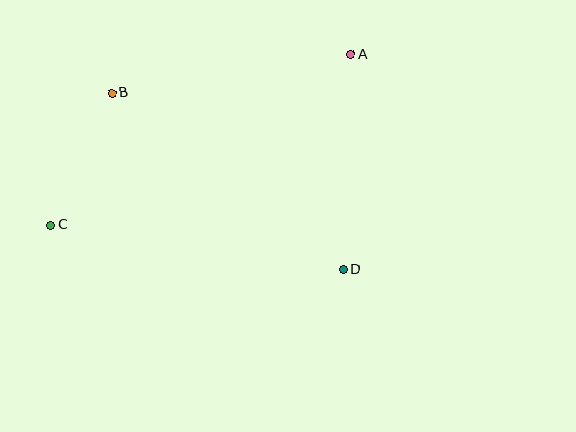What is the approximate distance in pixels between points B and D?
The distance between B and D is approximately 291 pixels.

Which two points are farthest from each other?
Points A and C are farthest from each other.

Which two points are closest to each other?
Points B and C are closest to each other.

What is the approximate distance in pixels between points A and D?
The distance between A and D is approximately 215 pixels.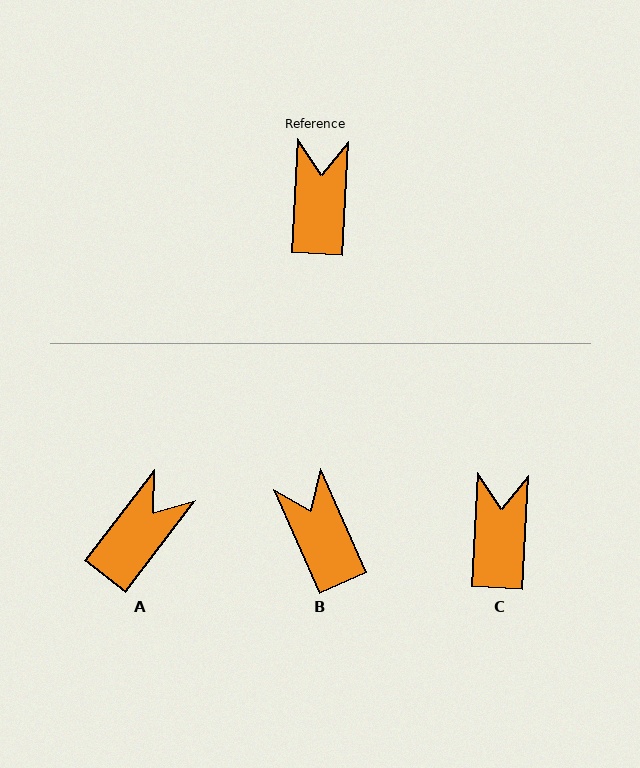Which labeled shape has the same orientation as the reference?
C.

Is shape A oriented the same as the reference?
No, it is off by about 34 degrees.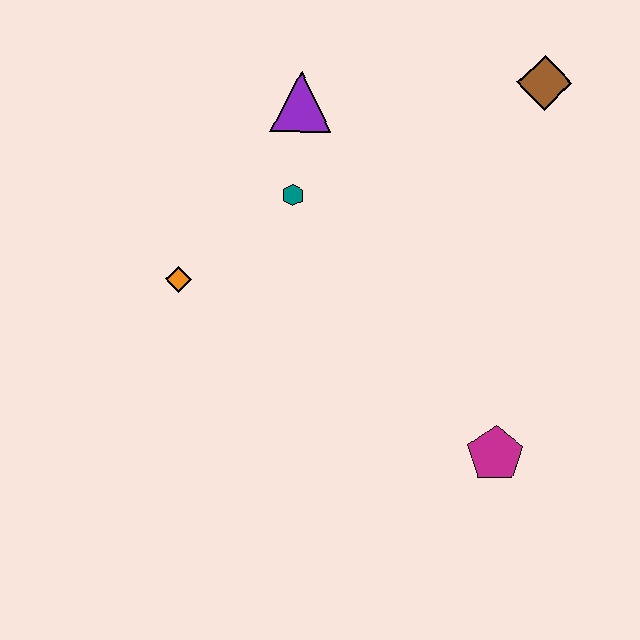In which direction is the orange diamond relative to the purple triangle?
The orange diamond is below the purple triangle.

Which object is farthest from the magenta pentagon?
The purple triangle is farthest from the magenta pentagon.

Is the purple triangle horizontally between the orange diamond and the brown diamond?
Yes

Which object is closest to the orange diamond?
The teal hexagon is closest to the orange diamond.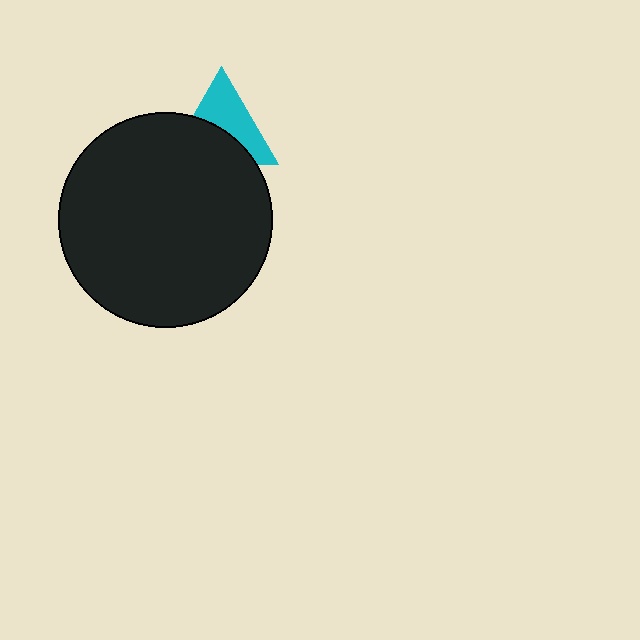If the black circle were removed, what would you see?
You would see the complete cyan triangle.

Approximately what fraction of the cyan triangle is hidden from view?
Roughly 48% of the cyan triangle is hidden behind the black circle.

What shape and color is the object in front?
The object in front is a black circle.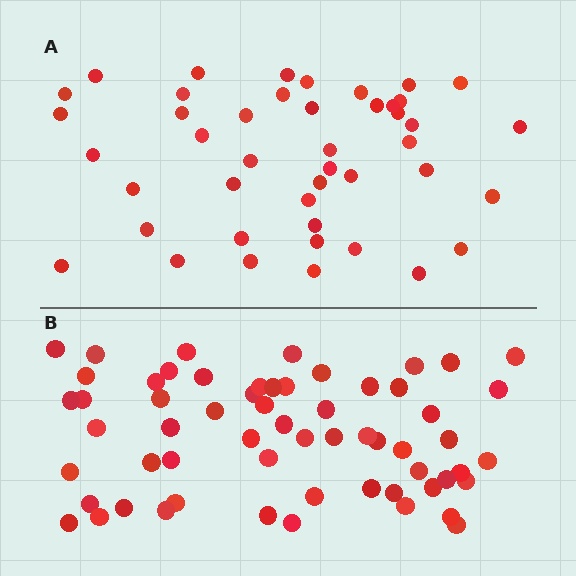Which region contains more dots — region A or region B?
Region B (the bottom region) has more dots.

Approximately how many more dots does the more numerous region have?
Region B has approximately 15 more dots than region A.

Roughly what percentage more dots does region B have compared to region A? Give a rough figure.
About 35% more.